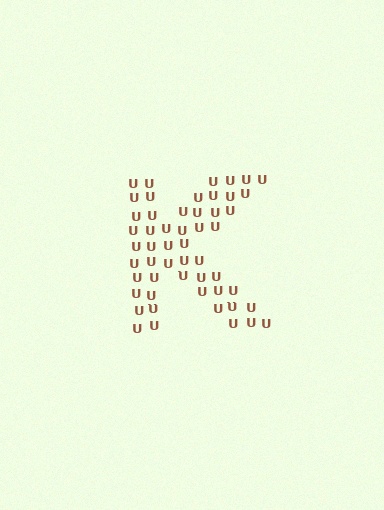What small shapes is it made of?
It is made of small letter U's.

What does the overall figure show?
The overall figure shows the letter K.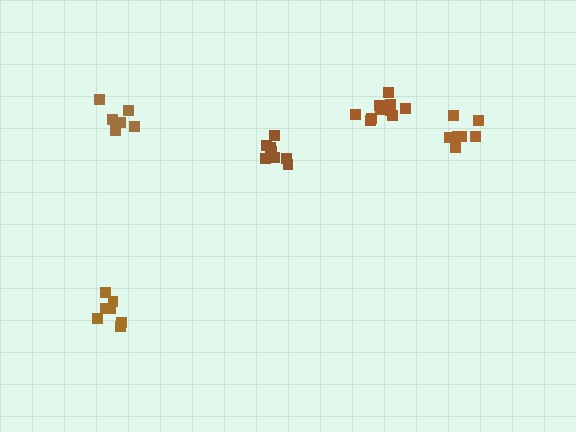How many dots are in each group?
Group 1: 7 dots, Group 2: 8 dots, Group 3: 7 dots, Group 4: 10 dots, Group 5: 6 dots (38 total).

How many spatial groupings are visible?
There are 5 spatial groupings.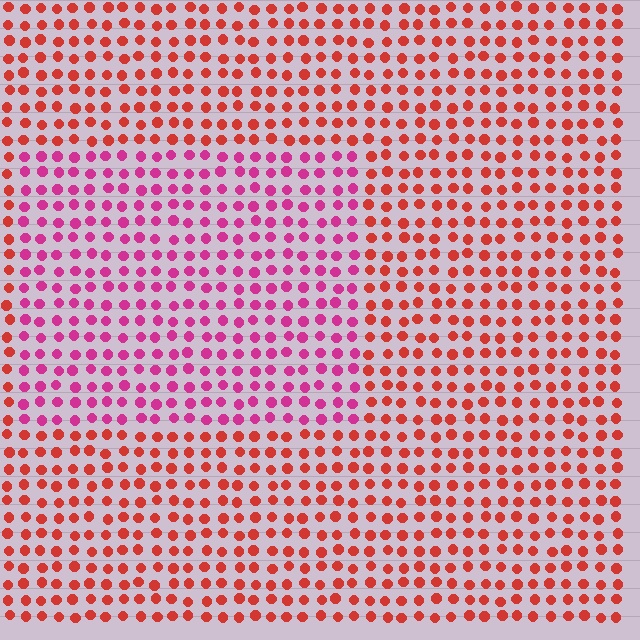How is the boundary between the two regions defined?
The boundary is defined purely by a slight shift in hue (about 39 degrees). Spacing, size, and orientation are identical on both sides.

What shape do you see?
I see a rectangle.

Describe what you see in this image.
The image is filled with small red elements in a uniform arrangement. A rectangle-shaped region is visible where the elements are tinted to a slightly different hue, forming a subtle color boundary.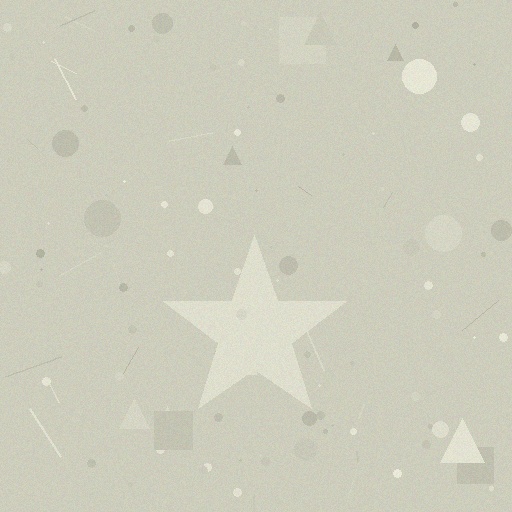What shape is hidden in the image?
A star is hidden in the image.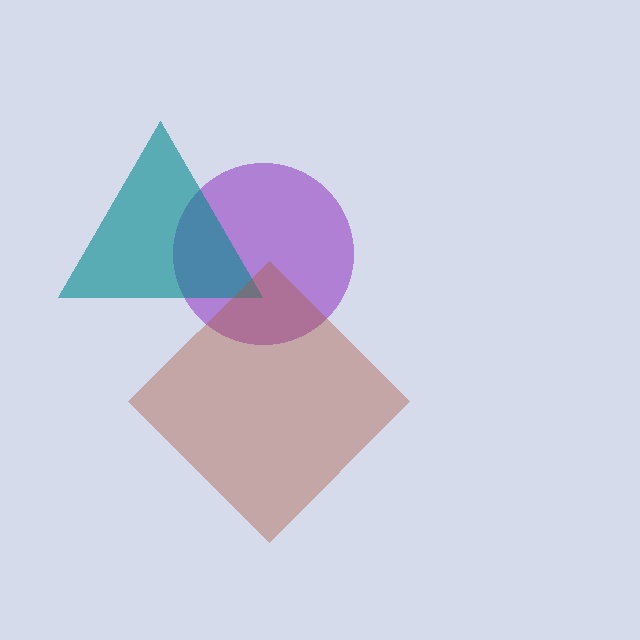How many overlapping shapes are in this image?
There are 3 overlapping shapes in the image.